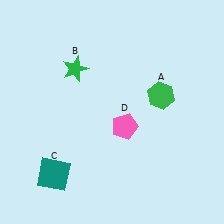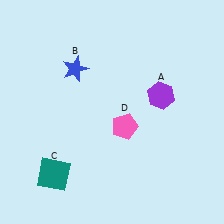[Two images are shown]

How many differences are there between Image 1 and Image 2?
There are 2 differences between the two images.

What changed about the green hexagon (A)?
In Image 1, A is green. In Image 2, it changed to purple.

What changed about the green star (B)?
In Image 1, B is green. In Image 2, it changed to blue.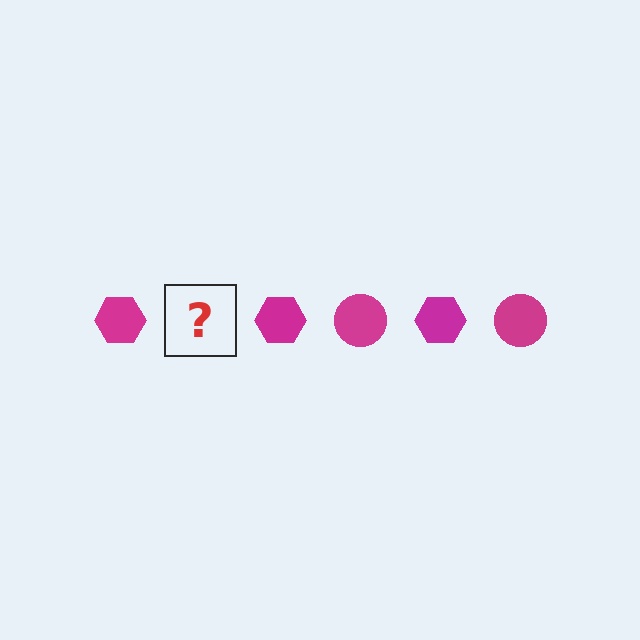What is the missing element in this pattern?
The missing element is a magenta circle.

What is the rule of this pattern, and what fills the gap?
The rule is that the pattern cycles through hexagon, circle shapes in magenta. The gap should be filled with a magenta circle.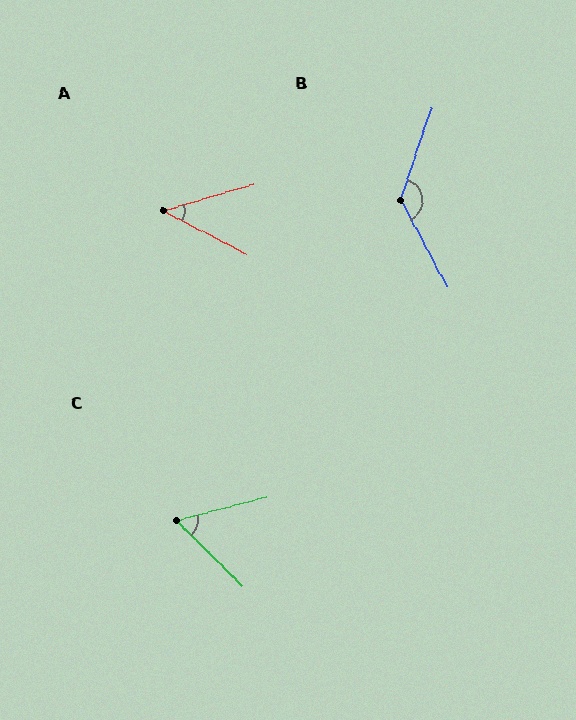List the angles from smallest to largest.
A (44°), C (59°), B (133°).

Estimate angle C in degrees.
Approximately 59 degrees.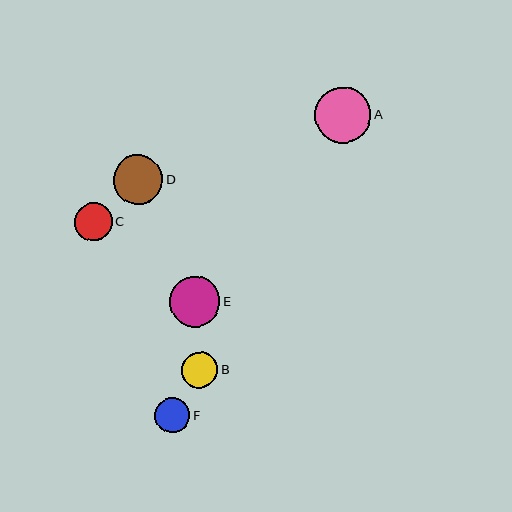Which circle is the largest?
Circle A is the largest with a size of approximately 56 pixels.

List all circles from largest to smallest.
From largest to smallest: A, E, D, C, B, F.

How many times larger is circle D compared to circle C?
Circle D is approximately 1.3 times the size of circle C.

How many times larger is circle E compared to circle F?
Circle E is approximately 1.4 times the size of circle F.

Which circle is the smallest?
Circle F is the smallest with a size of approximately 35 pixels.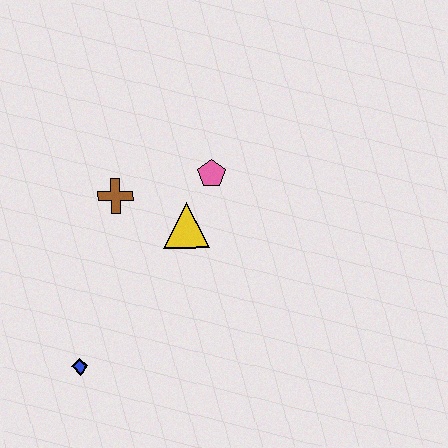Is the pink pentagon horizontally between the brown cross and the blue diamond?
No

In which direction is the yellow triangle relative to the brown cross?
The yellow triangle is to the right of the brown cross.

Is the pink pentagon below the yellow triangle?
No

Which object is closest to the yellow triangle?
The pink pentagon is closest to the yellow triangle.